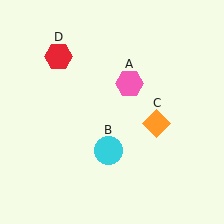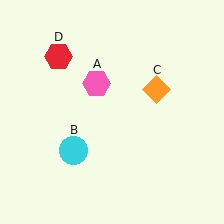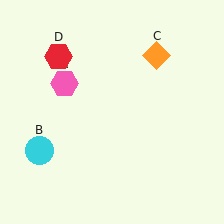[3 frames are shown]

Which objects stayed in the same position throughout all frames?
Red hexagon (object D) remained stationary.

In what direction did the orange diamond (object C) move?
The orange diamond (object C) moved up.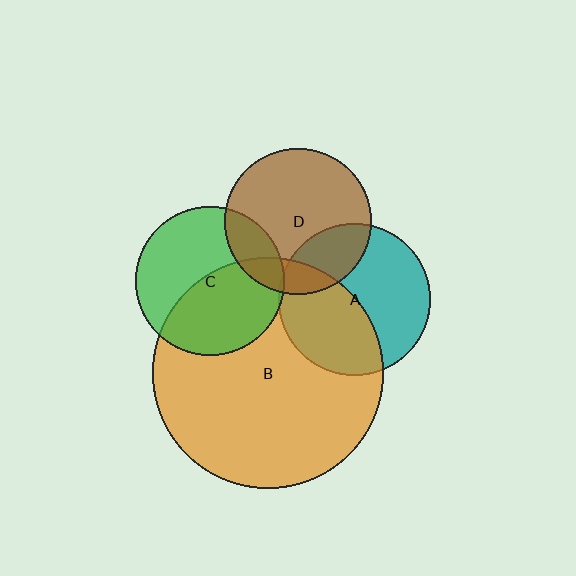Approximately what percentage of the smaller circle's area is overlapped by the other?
Approximately 45%.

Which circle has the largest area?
Circle B (orange).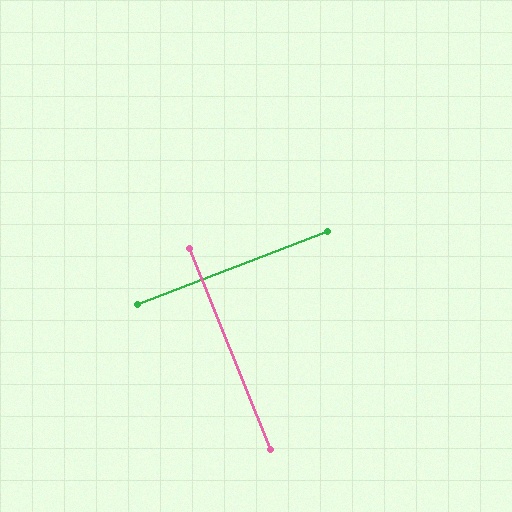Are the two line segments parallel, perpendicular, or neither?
Perpendicular — they meet at approximately 89°.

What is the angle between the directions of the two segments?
Approximately 89 degrees.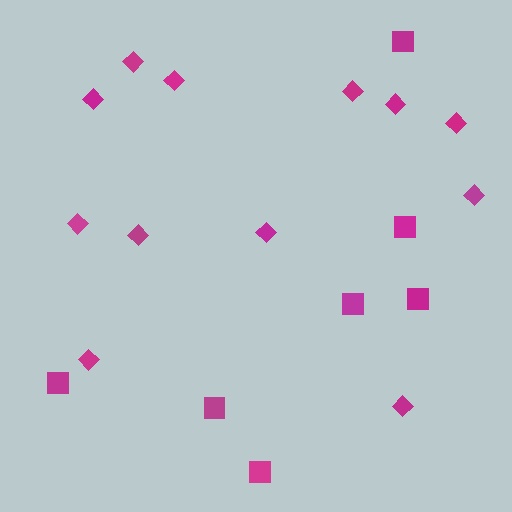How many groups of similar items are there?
There are 2 groups: one group of squares (7) and one group of diamonds (12).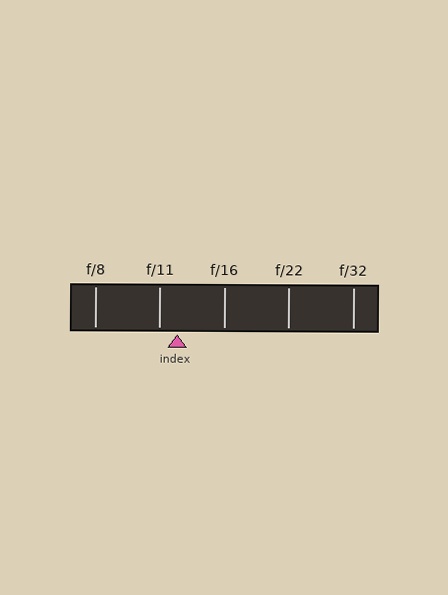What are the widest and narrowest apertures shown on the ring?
The widest aperture shown is f/8 and the narrowest is f/32.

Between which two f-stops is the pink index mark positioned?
The index mark is between f/11 and f/16.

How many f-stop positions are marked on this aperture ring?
There are 5 f-stop positions marked.